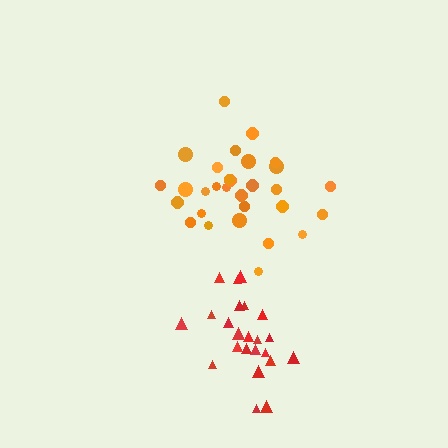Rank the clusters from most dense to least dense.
orange, red.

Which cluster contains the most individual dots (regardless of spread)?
Orange (30).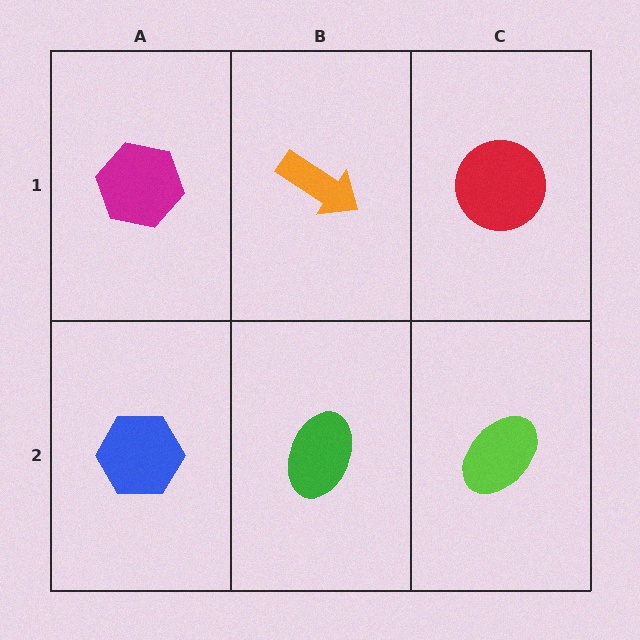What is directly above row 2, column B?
An orange arrow.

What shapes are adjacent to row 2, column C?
A red circle (row 1, column C), a green ellipse (row 2, column B).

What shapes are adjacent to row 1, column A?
A blue hexagon (row 2, column A), an orange arrow (row 1, column B).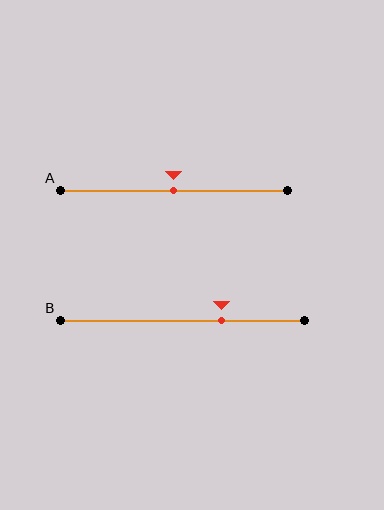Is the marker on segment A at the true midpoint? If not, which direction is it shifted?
Yes, the marker on segment A is at the true midpoint.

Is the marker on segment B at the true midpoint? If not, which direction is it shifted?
No, the marker on segment B is shifted to the right by about 16% of the segment length.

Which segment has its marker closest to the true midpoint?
Segment A has its marker closest to the true midpoint.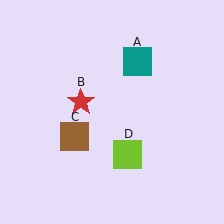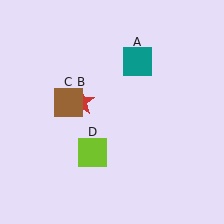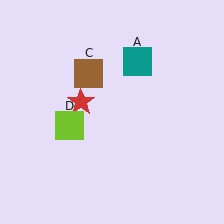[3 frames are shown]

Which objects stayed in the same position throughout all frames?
Teal square (object A) and red star (object B) remained stationary.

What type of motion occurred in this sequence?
The brown square (object C), lime square (object D) rotated clockwise around the center of the scene.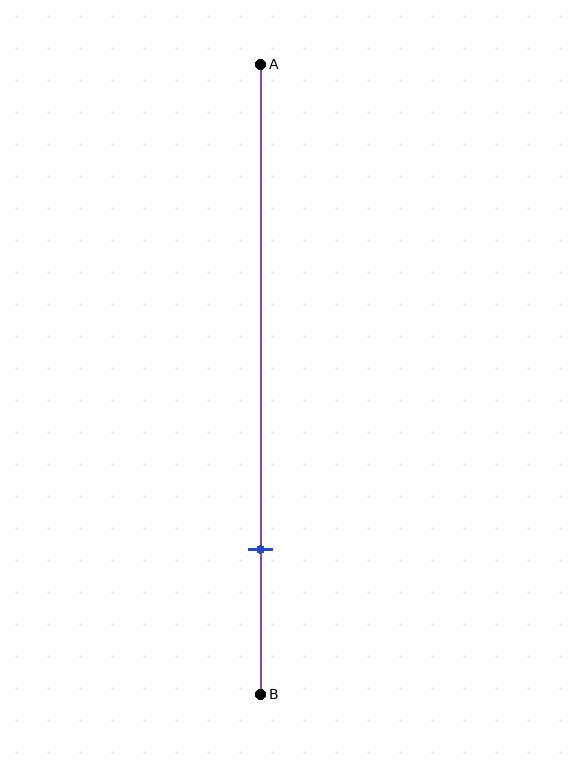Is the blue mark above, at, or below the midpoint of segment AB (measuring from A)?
The blue mark is below the midpoint of segment AB.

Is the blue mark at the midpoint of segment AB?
No, the mark is at about 75% from A, not at the 50% midpoint.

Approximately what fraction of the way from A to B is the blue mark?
The blue mark is approximately 75% of the way from A to B.